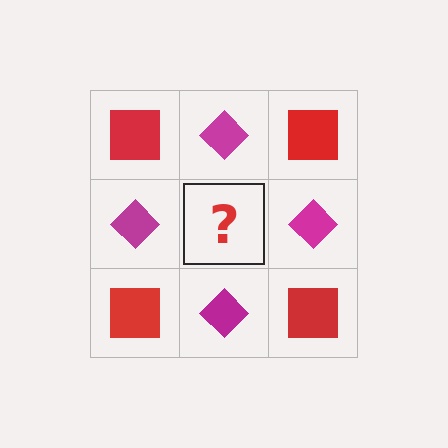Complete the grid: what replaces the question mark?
The question mark should be replaced with a red square.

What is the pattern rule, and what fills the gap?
The rule is that it alternates red square and magenta diamond in a checkerboard pattern. The gap should be filled with a red square.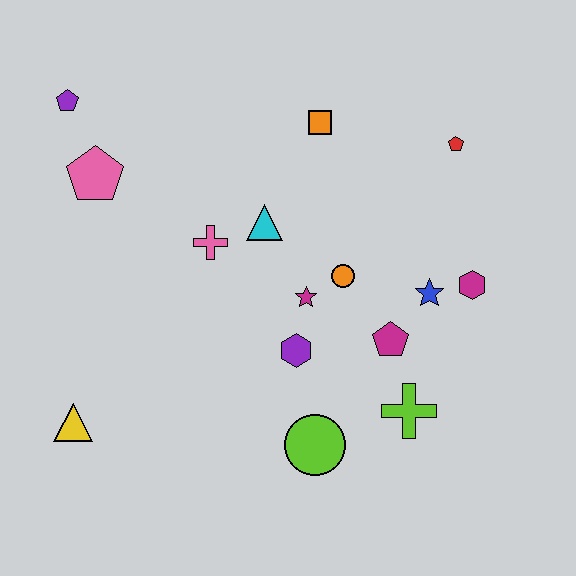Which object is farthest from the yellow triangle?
The red pentagon is farthest from the yellow triangle.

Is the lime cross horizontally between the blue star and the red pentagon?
No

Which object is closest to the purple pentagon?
The pink pentagon is closest to the purple pentagon.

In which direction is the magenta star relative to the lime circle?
The magenta star is above the lime circle.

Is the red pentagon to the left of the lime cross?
No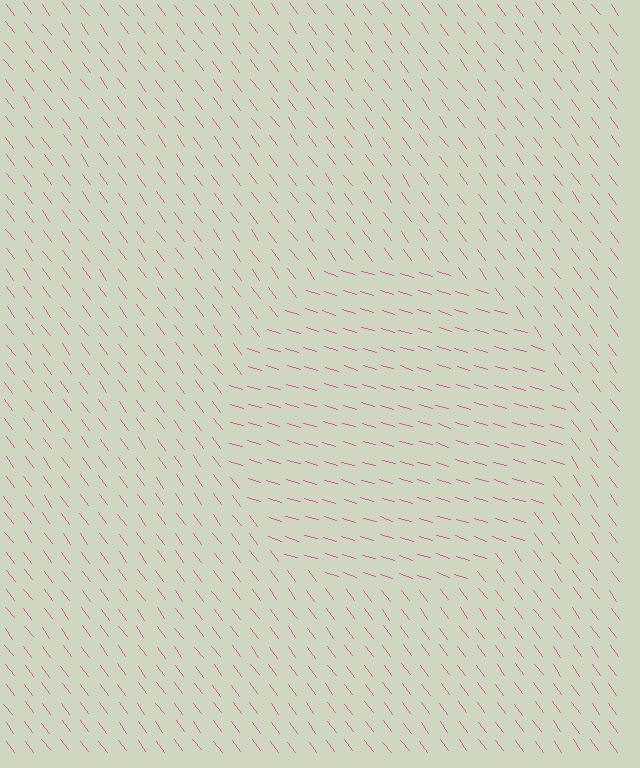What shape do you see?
I see a circle.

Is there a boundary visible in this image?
Yes, there is a texture boundary formed by a change in line orientation.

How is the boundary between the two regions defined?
The boundary is defined purely by a change in line orientation (approximately 37 degrees difference). All lines are the same color and thickness.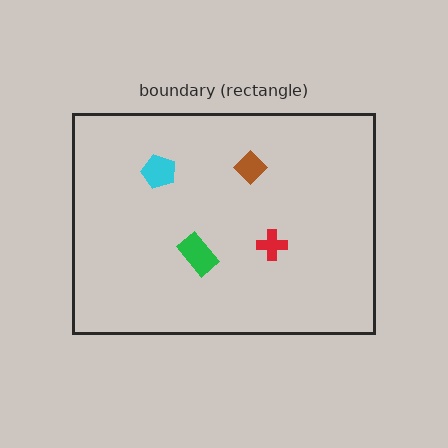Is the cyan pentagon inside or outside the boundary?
Inside.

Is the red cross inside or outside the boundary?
Inside.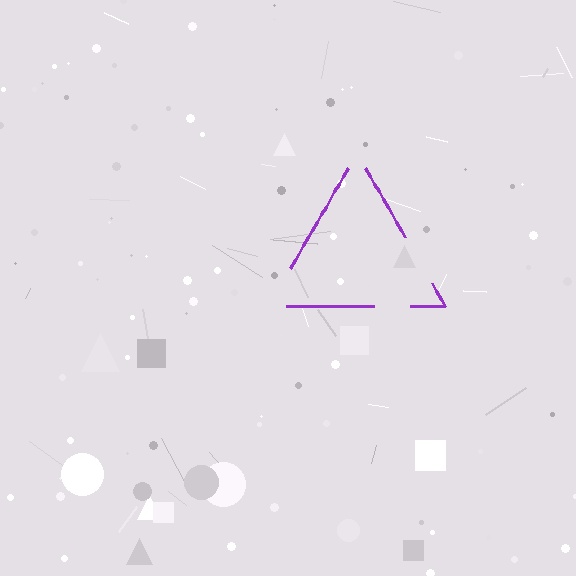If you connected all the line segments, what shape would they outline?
They would outline a triangle.